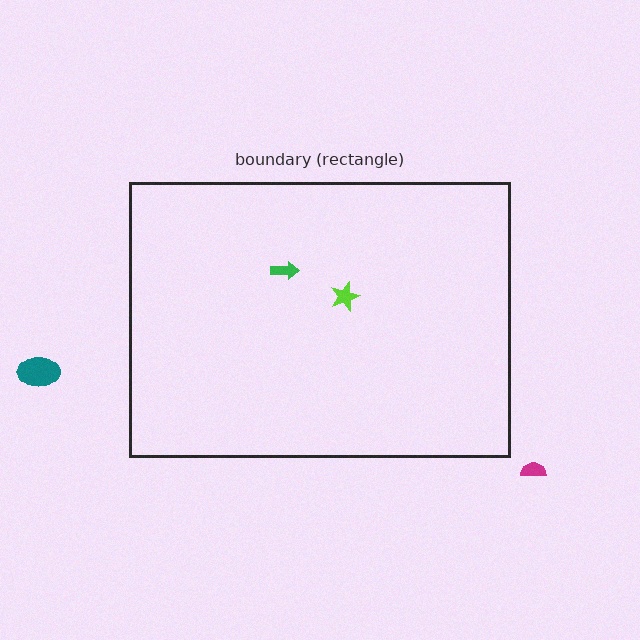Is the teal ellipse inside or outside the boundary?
Outside.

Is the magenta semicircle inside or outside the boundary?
Outside.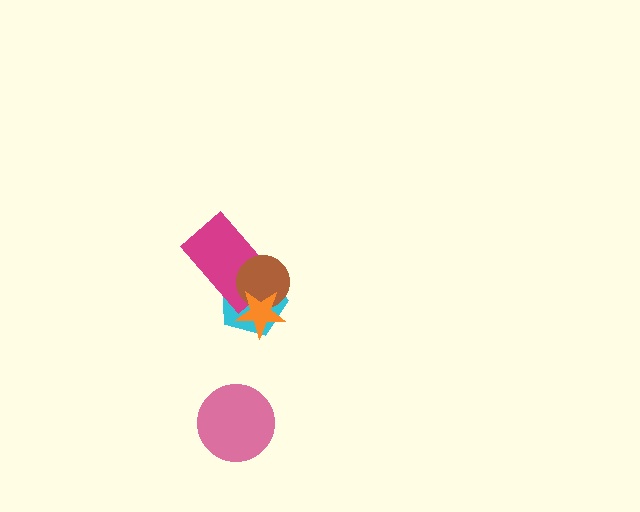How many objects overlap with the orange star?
3 objects overlap with the orange star.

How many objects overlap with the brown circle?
3 objects overlap with the brown circle.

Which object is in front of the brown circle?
The orange star is in front of the brown circle.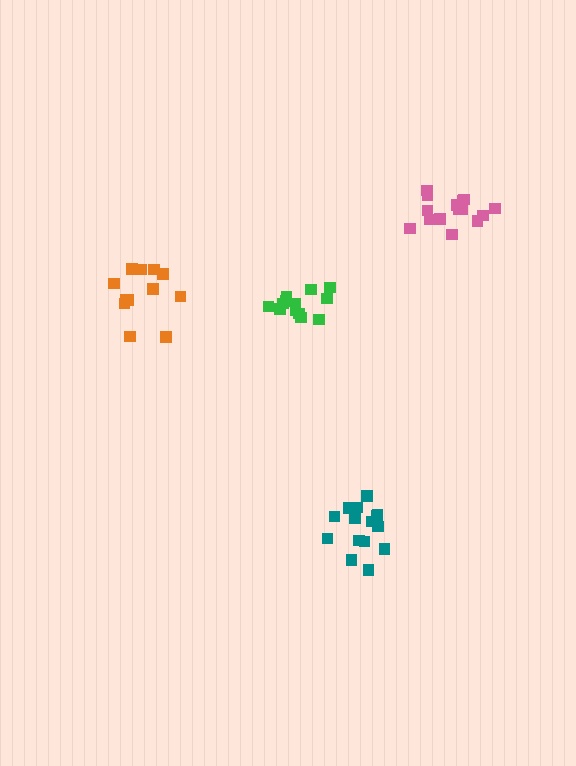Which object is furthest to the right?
The pink cluster is rightmost.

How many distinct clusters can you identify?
There are 4 distinct clusters.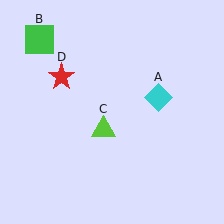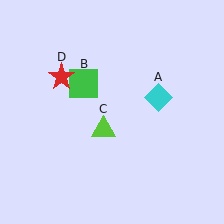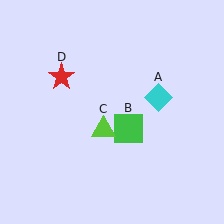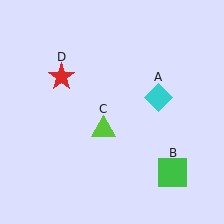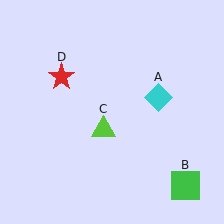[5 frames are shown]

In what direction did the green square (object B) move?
The green square (object B) moved down and to the right.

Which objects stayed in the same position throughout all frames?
Cyan diamond (object A) and lime triangle (object C) and red star (object D) remained stationary.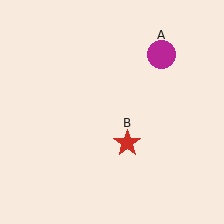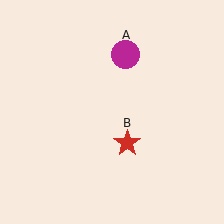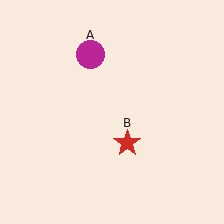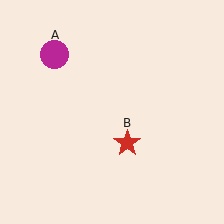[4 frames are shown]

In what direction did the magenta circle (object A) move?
The magenta circle (object A) moved left.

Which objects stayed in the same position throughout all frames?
Red star (object B) remained stationary.